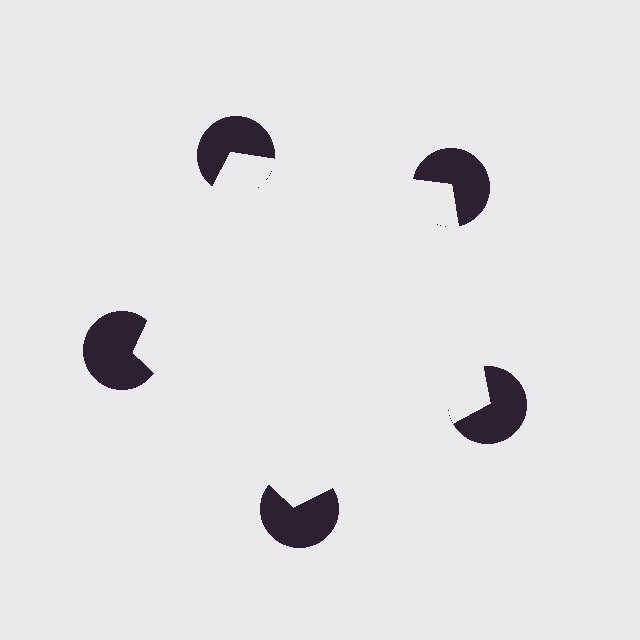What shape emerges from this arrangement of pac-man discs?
An illusory pentagon — its edges are inferred from the aligned wedge cuts in the pac-man discs, not physically drawn.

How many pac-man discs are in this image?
There are 5 — one at each vertex of the illusory pentagon.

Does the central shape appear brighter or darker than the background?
It typically appears slightly brighter than the background, even though no actual brightness change is drawn.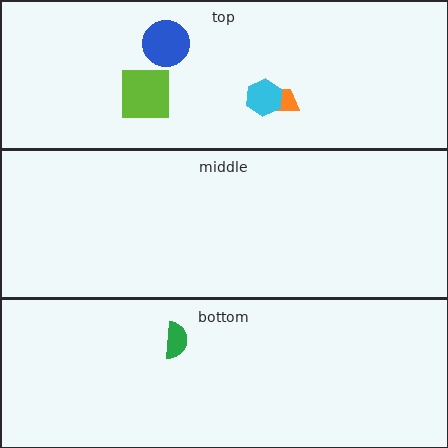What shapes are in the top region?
The lime square, the orange trapezoid, the blue circle, the cyan hexagon.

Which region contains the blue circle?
The top region.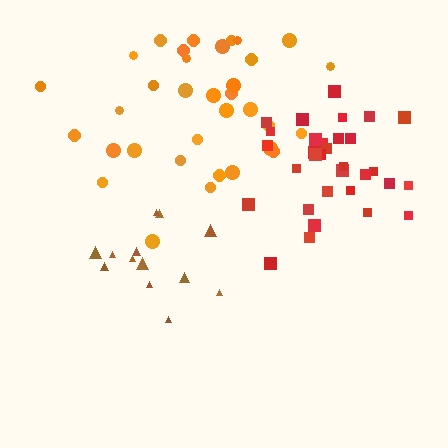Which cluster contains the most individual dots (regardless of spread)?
Orange (34).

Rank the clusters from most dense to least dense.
red, brown, orange.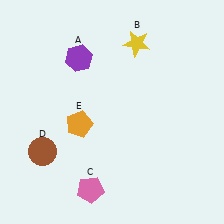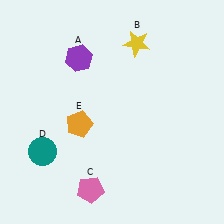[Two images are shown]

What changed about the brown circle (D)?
In Image 1, D is brown. In Image 2, it changed to teal.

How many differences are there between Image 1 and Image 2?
There is 1 difference between the two images.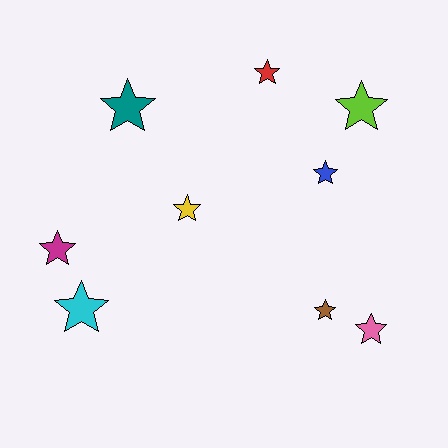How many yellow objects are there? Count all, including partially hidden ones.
There is 1 yellow object.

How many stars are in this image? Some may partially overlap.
There are 9 stars.